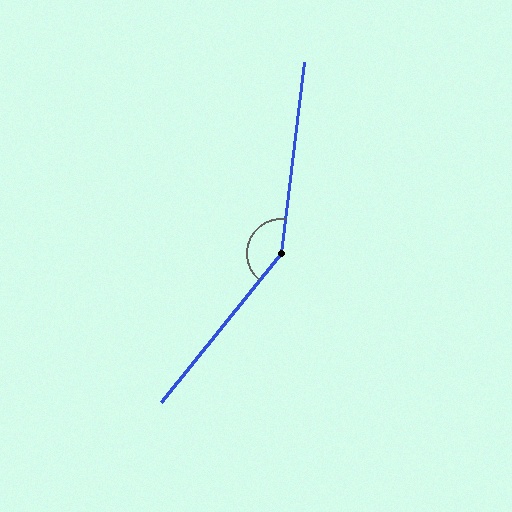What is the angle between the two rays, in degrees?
Approximately 148 degrees.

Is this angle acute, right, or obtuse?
It is obtuse.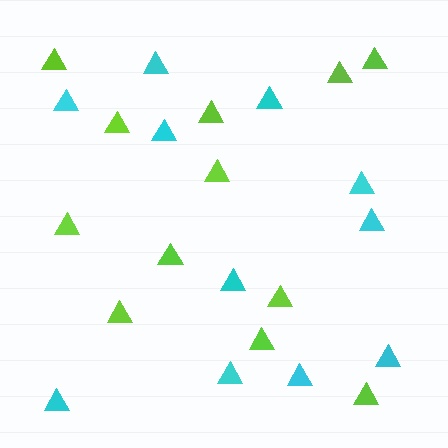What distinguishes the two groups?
There are 2 groups: one group of cyan triangles (11) and one group of lime triangles (12).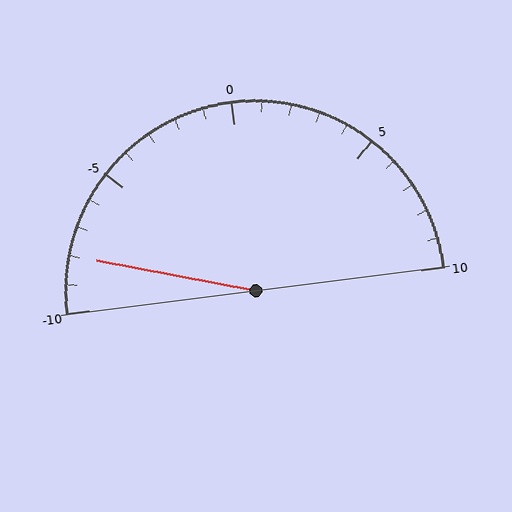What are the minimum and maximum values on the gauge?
The gauge ranges from -10 to 10.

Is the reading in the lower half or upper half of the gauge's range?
The reading is in the lower half of the range (-10 to 10).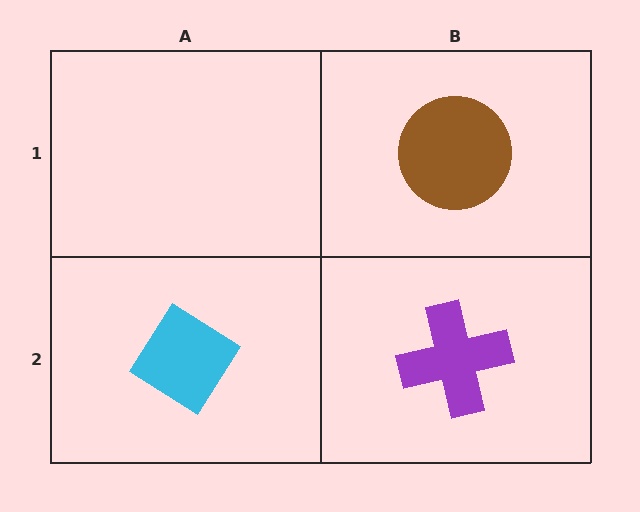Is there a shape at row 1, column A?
No, that cell is empty.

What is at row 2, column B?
A purple cross.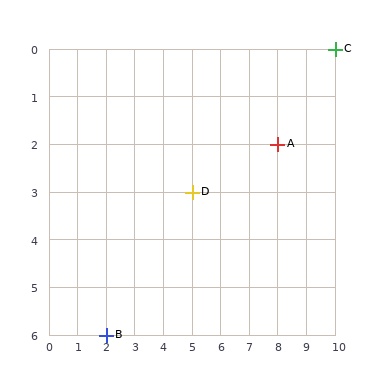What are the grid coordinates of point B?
Point B is at grid coordinates (2, 6).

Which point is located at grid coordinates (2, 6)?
Point B is at (2, 6).